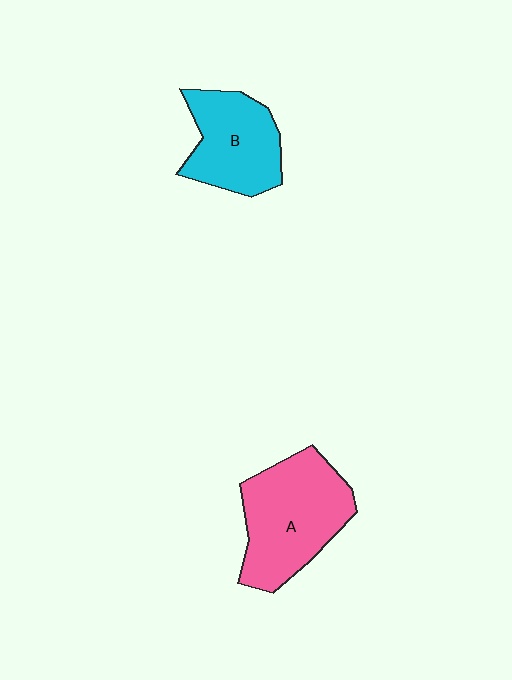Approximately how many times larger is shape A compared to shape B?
Approximately 1.3 times.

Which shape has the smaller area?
Shape B (cyan).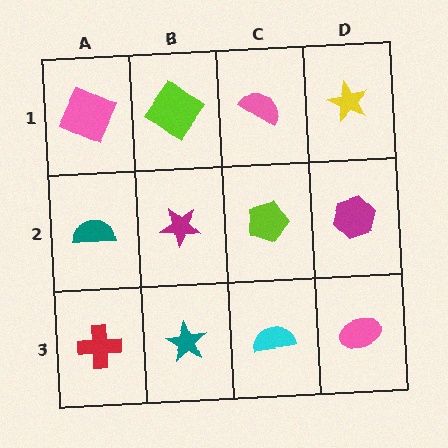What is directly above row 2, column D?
A yellow star.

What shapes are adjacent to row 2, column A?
A pink square (row 1, column A), a red cross (row 3, column A), a magenta star (row 2, column B).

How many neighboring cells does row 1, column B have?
3.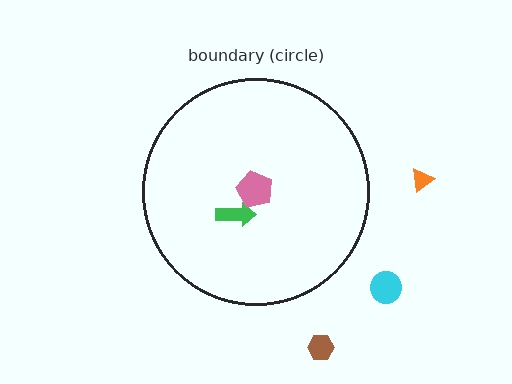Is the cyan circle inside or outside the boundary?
Outside.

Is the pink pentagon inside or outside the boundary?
Inside.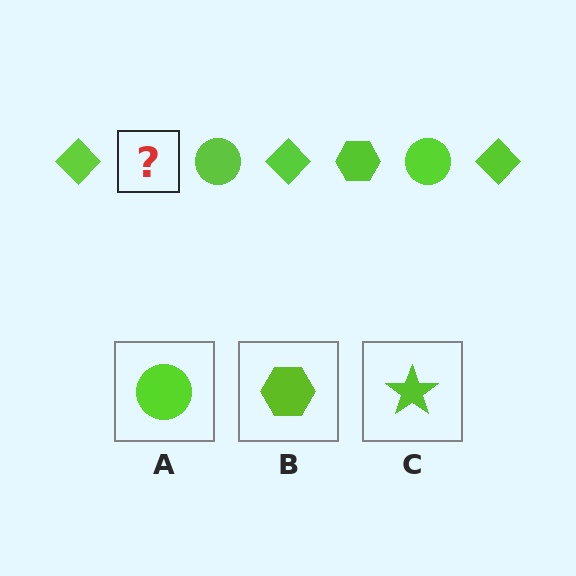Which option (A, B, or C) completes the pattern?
B.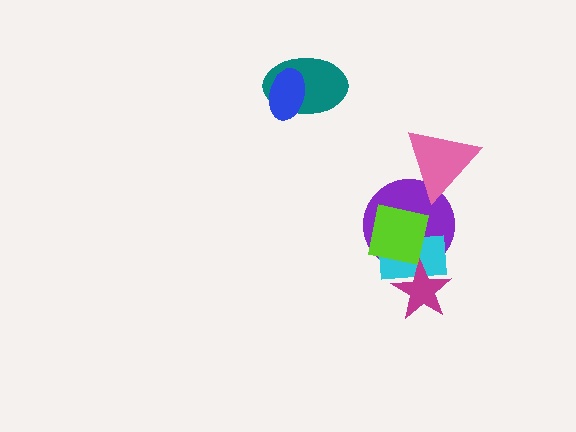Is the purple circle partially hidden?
Yes, it is partially covered by another shape.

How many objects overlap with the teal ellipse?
1 object overlaps with the teal ellipse.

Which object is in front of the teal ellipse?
The blue ellipse is in front of the teal ellipse.